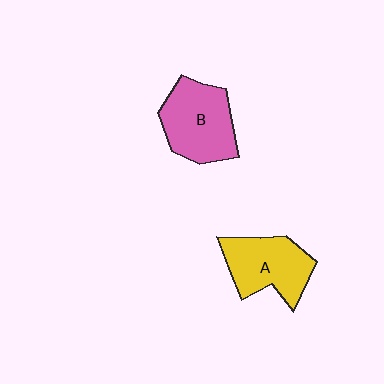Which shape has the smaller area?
Shape A (yellow).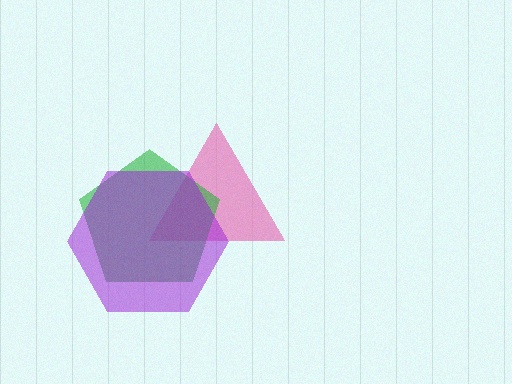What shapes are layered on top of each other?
The layered shapes are: a pink triangle, a green pentagon, a purple hexagon.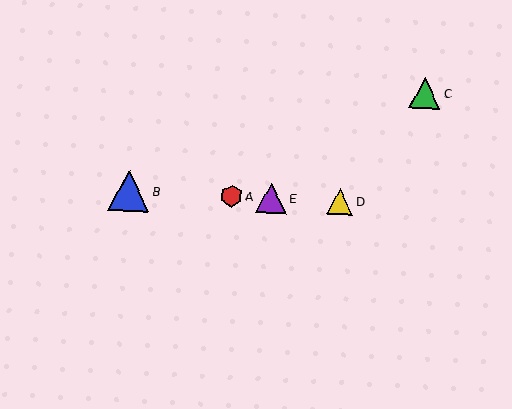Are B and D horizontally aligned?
Yes, both are at y≈191.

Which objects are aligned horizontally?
Objects A, B, D, E are aligned horizontally.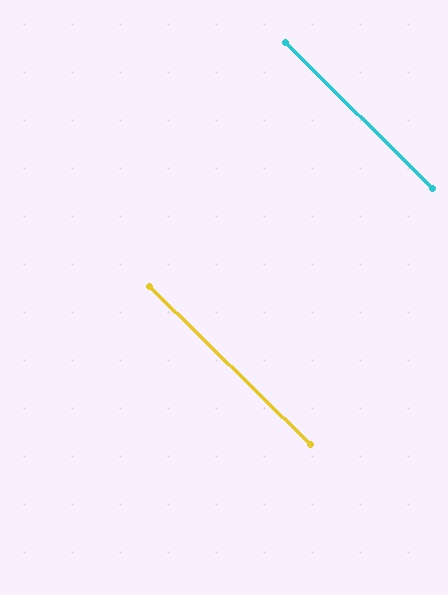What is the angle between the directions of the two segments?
Approximately 0 degrees.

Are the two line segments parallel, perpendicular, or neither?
Parallel — their directions differ by only 0.1°.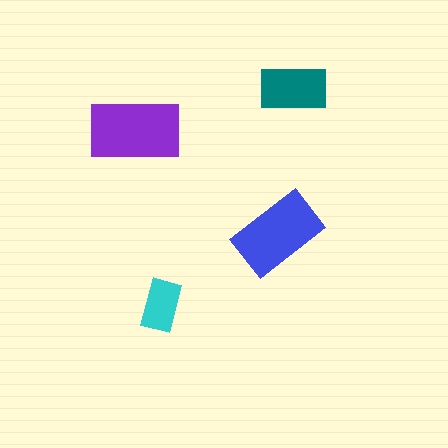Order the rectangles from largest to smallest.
the purple one, the blue one, the teal one, the cyan one.